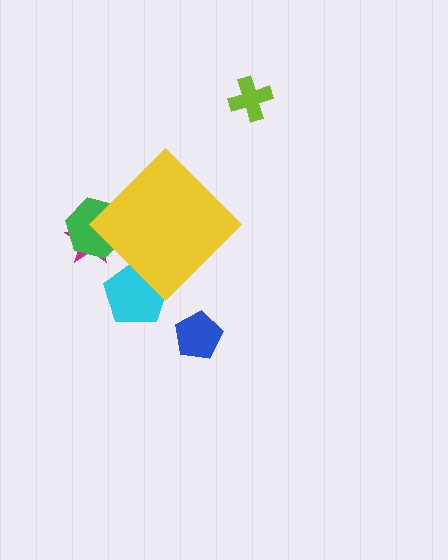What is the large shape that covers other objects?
A yellow diamond.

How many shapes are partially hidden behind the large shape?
3 shapes are partially hidden.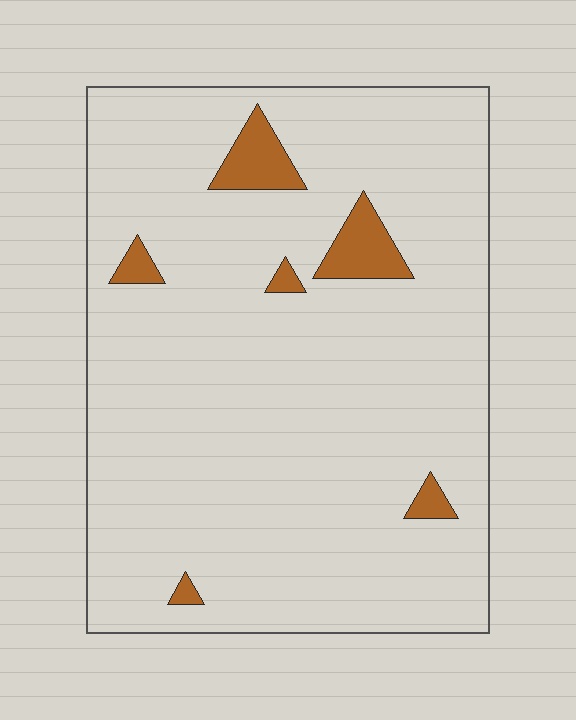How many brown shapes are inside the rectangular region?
6.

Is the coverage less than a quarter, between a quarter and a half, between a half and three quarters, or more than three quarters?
Less than a quarter.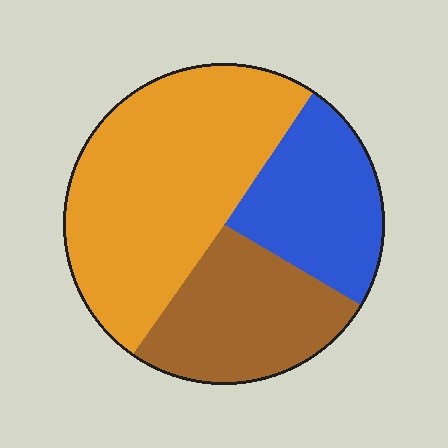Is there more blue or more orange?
Orange.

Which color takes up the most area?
Orange, at roughly 50%.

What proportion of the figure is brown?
Brown takes up about one quarter (1/4) of the figure.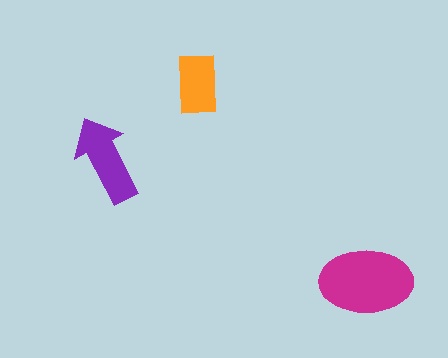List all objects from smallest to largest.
The orange rectangle, the purple arrow, the magenta ellipse.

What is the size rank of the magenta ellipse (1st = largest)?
1st.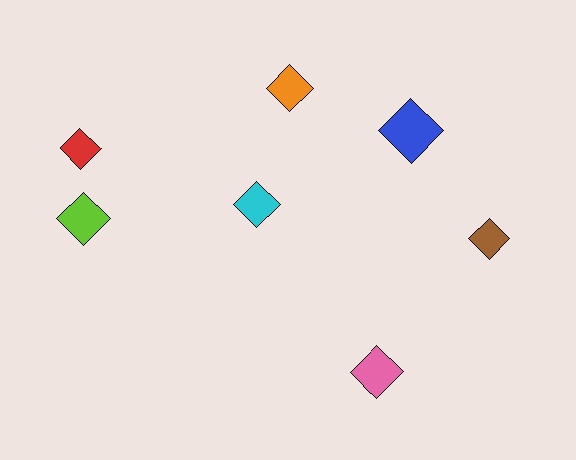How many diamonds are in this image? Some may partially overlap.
There are 7 diamonds.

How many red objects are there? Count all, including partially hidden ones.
There is 1 red object.